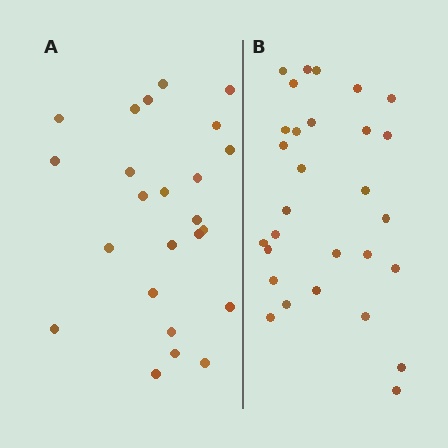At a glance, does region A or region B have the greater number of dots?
Region B (the right region) has more dots.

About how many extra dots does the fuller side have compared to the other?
Region B has about 5 more dots than region A.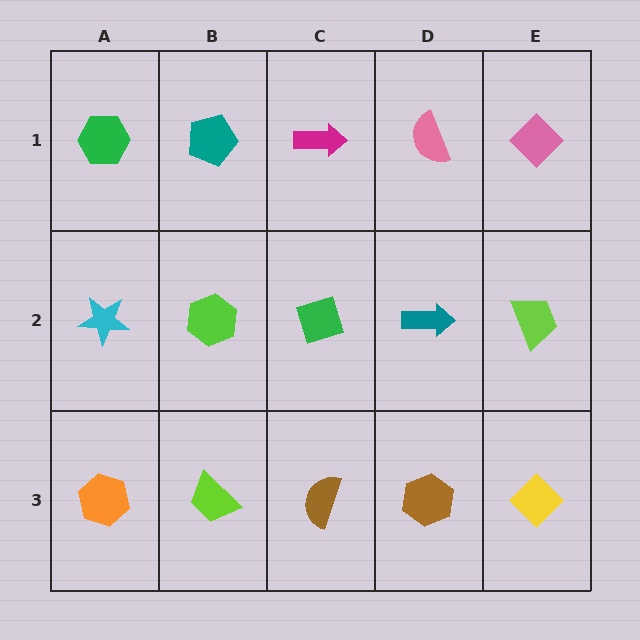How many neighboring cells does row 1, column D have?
3.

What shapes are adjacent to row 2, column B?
A teal pentagon (row 1, column B), a lime trapezoid (row 3, column B), a cyan star (row 2, column A), a green diamond (row 2, column C).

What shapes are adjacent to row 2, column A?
A green hexagon (row 1, column A), an orange hexagon (row 3, column A), a lime hexagon (row 2, column B).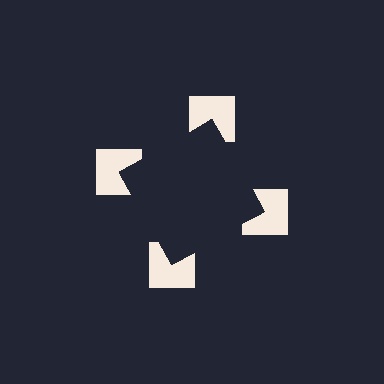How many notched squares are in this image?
There are 4 — one at each vertex of the illusory square.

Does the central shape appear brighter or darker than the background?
It typically appears slightly darker than the background, even though no actual brightness change is drawn.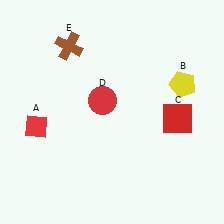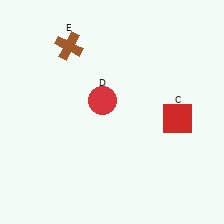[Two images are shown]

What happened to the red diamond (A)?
The red diamond (A) was removed in Image 2. It was in the bottom-left area of Image 1.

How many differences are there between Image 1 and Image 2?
There are 2 differences between the two images.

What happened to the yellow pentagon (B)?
The yellow pentagon (B) was removed in Image 2. It was in the top-right area of Image 1.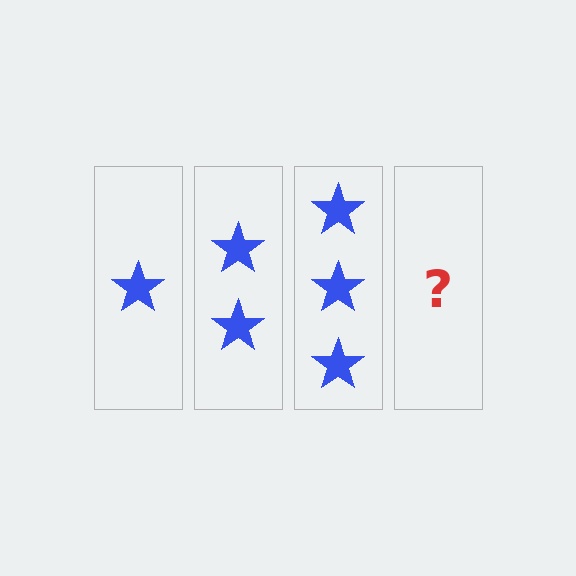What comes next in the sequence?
The next element should be 4 stars.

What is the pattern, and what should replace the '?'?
The pattern is that each step adds one more star. The '?' should be 4 stars.